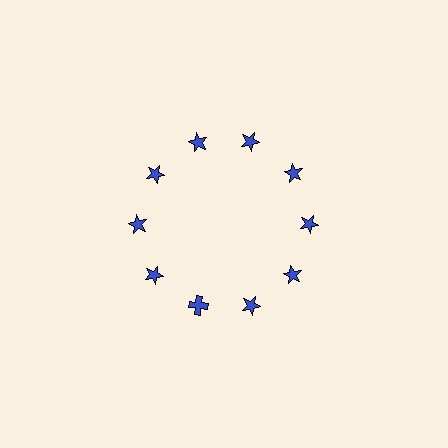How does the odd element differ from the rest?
It has a different shape: cross instead of star.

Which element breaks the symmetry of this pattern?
The blue cross at roughly the 7 o'clock position breaks the symmetry. All other shapes are blue stars.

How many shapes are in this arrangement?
There are 10 shapes arranged in a ring pattern.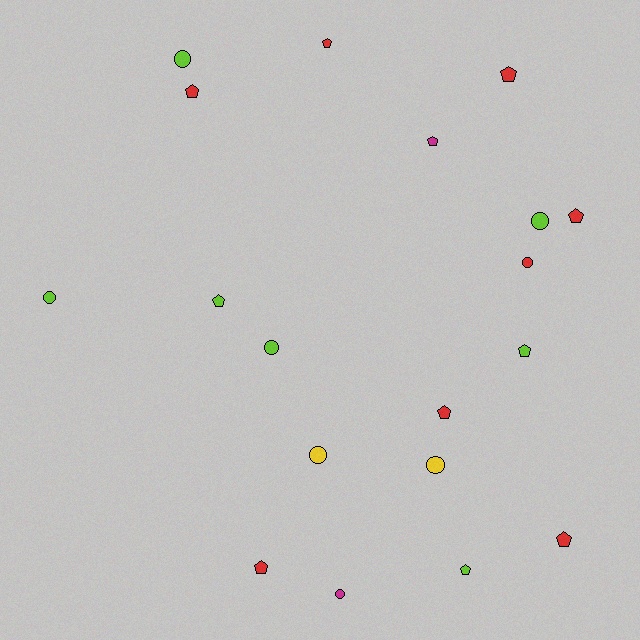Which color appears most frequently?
Red, with 8 objects.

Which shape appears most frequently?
Pentagon, with 11 objects.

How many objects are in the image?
There are 19 objects.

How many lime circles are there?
There are 4 lime circles.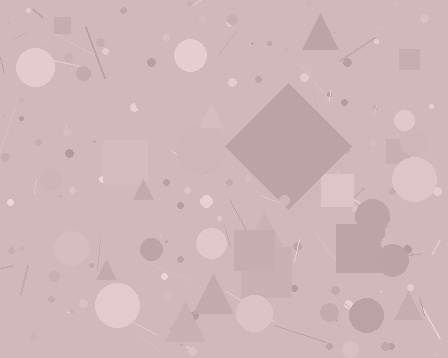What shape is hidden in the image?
A diamond is hidden in the image.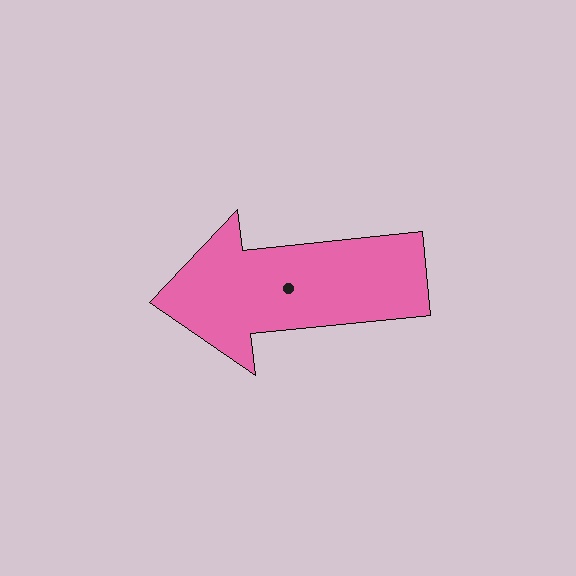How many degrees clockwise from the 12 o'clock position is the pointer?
Approximately 264 degrees.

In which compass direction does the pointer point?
West.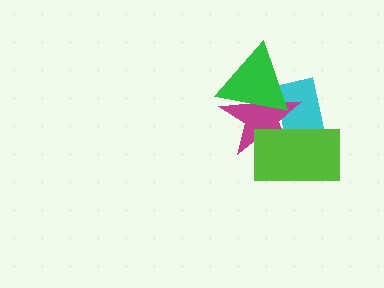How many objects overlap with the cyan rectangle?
3 objects overlap with the cyan rectangle.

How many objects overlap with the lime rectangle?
2 objects overlap with the lime rectangle.